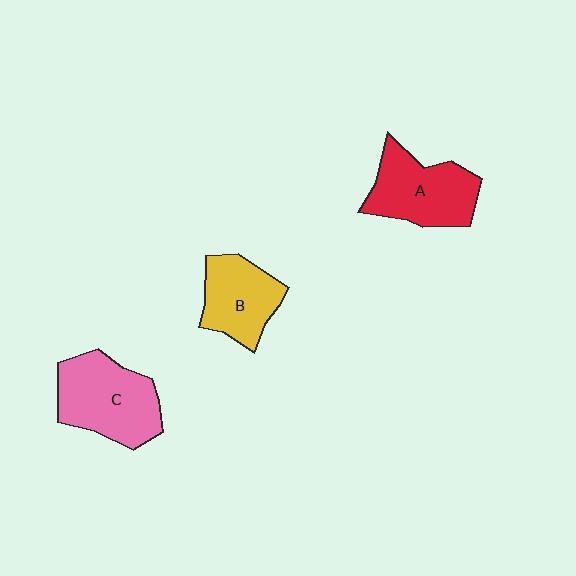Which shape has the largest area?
Shape C (pink).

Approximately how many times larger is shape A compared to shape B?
Approximately 1.2 times.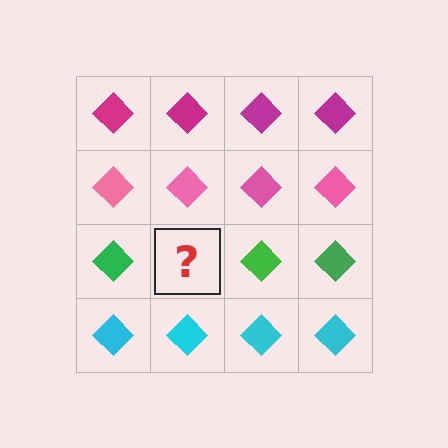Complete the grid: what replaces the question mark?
The question mark should be replaced with a green diamond.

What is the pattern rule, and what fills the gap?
The rule is that each row has a consistent color. The gap should be filled with a green diamond.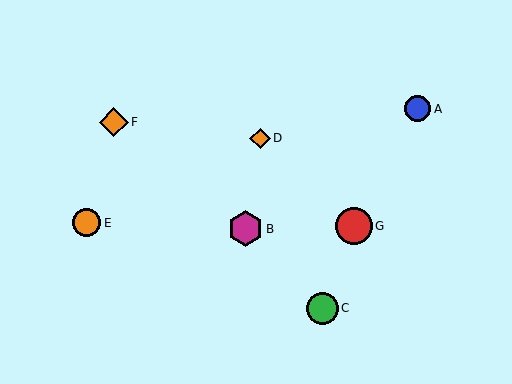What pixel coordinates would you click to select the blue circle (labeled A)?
Click at (418, 109) to select the blue circle A.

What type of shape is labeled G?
Shape G is a red circle.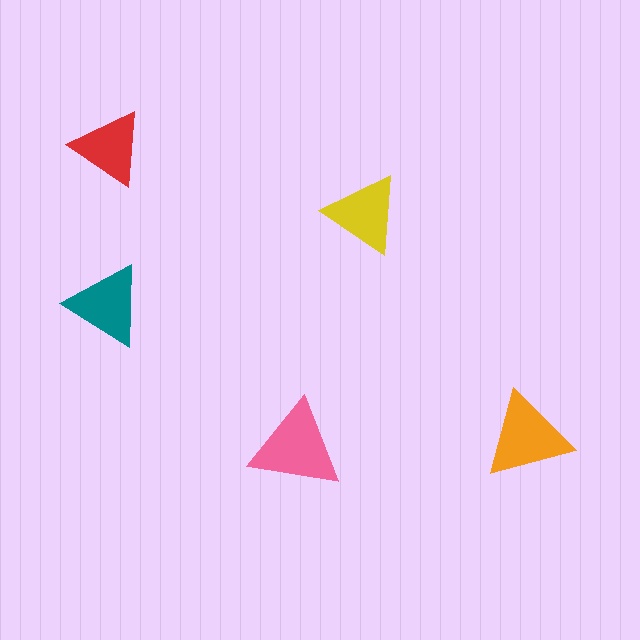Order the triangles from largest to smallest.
the pink one, the orange one, the teal one, the yellow one, the red one.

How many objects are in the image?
There are 5 objects in the image.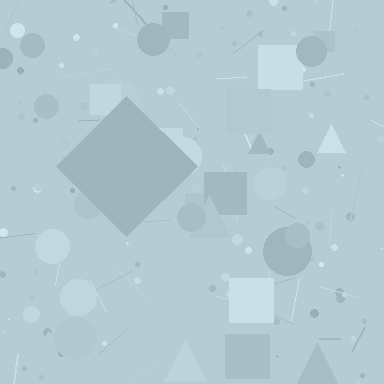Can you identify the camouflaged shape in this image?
The camouflaged shape is a diamond.